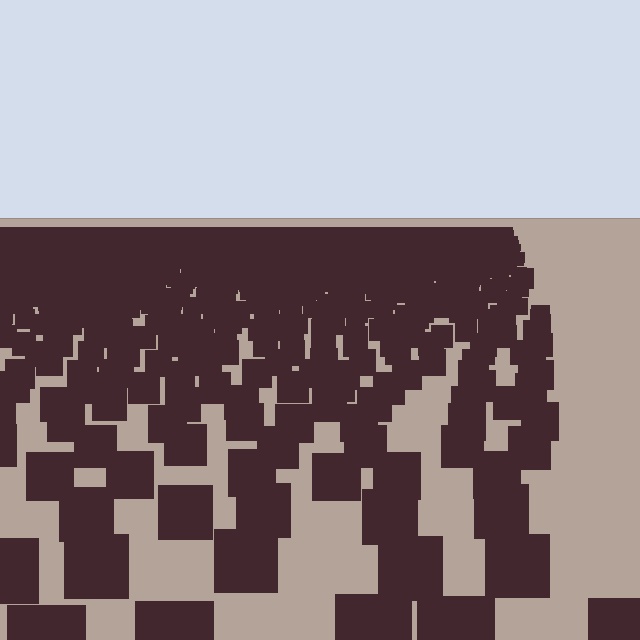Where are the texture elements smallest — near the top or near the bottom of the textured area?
Near the top.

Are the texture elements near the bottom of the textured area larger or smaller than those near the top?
Larger. Near the bottom, elements are closer to the viewer and appear at a bigger on-screen size.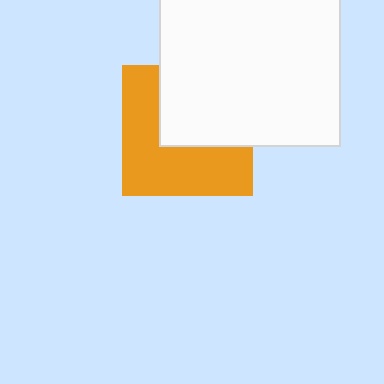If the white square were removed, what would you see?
You would see the complete orange square.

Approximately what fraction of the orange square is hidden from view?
Roughly 45% of the orange square is hidden behind the white square.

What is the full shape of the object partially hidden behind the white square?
The partially hidden object is an orange square.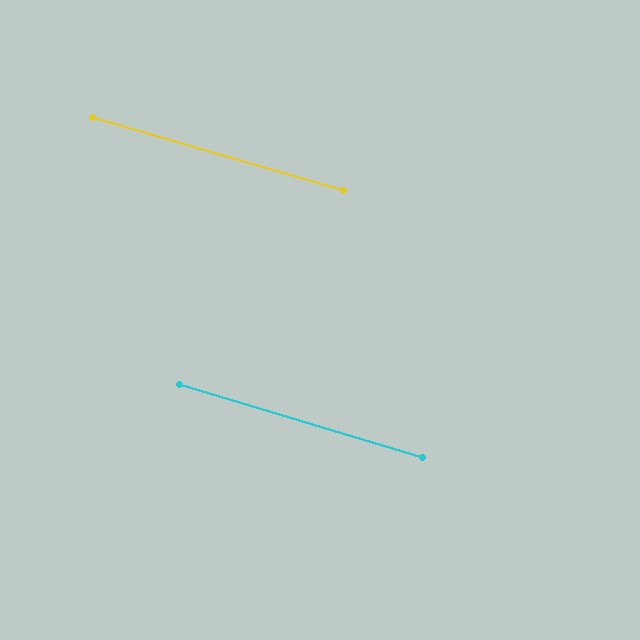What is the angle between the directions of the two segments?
Approximately 0 degrees.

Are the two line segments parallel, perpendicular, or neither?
Parallel — their directions differ by only 0.5°.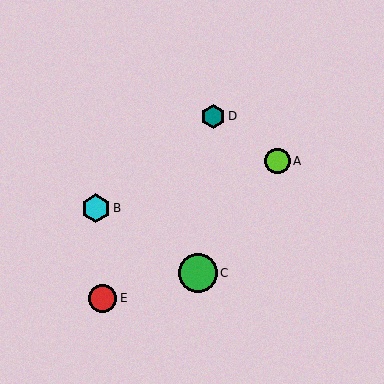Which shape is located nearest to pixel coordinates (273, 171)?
The lime circle (labeled A) at (277, 161) is nearest to that location.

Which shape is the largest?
The green circle (labeled C) is the largest.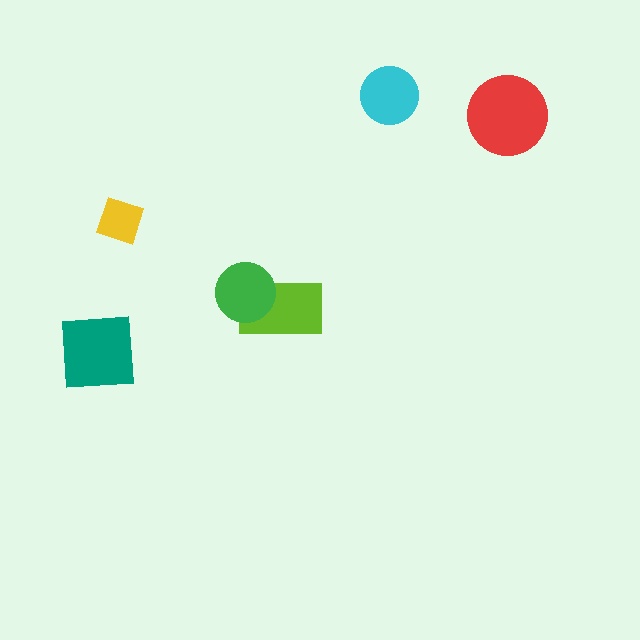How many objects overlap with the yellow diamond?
0 objects overlap with the yellow diamond.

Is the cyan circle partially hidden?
No, no other shape covers it.